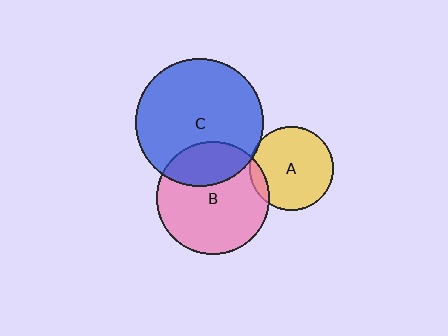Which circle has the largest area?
Circle C (blue).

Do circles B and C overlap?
Yes.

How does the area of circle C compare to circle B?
Approximately 1.3 times.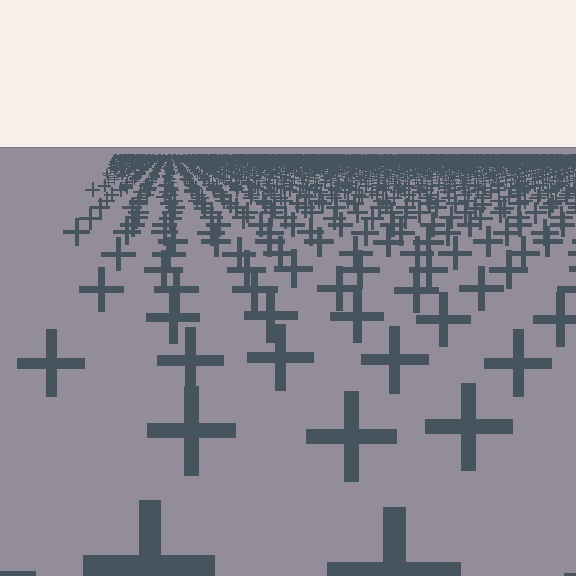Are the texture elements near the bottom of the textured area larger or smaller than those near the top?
Larger. Near the bottom, elements are closer to the viewer and appear at a bigger on-screen size.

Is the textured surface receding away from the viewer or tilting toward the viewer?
The surface is receding away from the viewer. Texture elements get smaller and denser toward the top.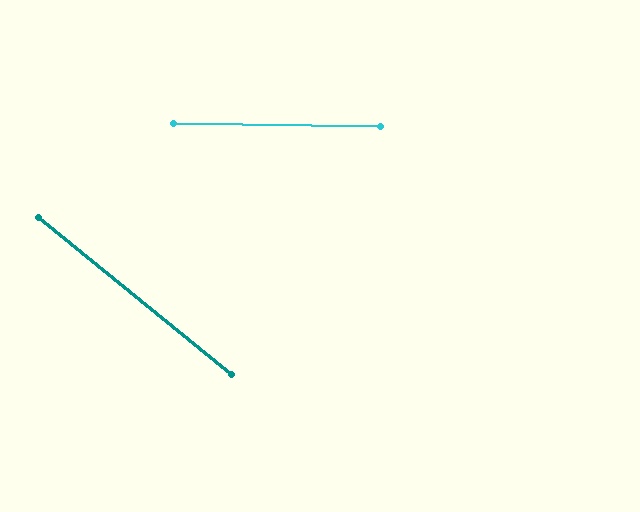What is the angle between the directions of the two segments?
Approximately 38 degrees.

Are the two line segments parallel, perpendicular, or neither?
Neither parallel nor perpendicular — they differ by about 38°.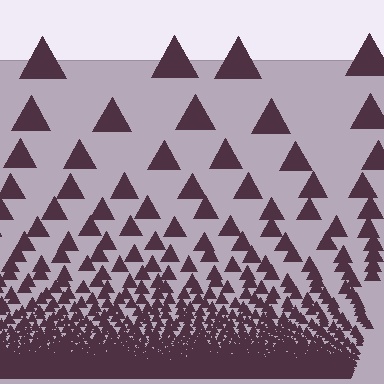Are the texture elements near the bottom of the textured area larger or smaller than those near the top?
Smaller. The gradient is inverted — elements near the bottom are smaller and denser.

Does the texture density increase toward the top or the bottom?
Density increases toward the bottom.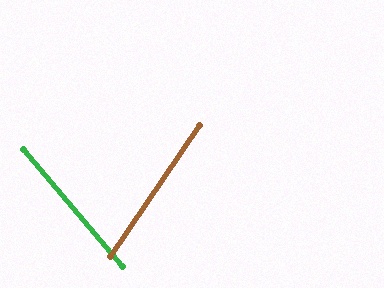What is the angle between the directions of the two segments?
Approximately 75 degrees.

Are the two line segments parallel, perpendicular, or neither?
Neither parallel nor perpendicular — they differ by about 75°.